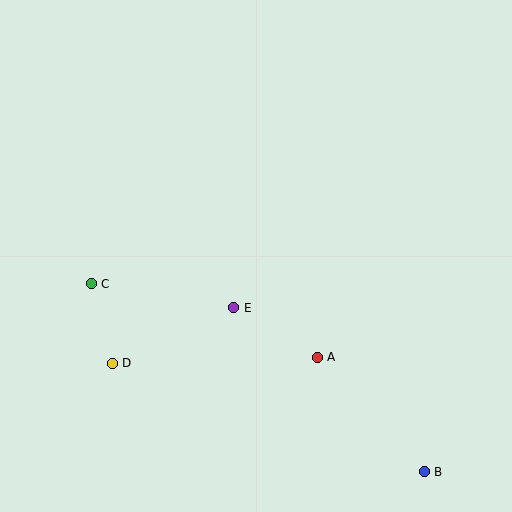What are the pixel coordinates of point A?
Point A is at (317, 357).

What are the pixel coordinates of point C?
Point C is at (91, 284).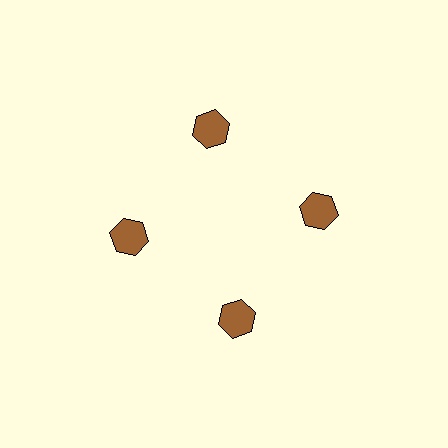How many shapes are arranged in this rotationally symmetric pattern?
There are 4 shapes, arranged in 4 groups of 1.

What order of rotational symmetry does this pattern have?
This pattern has 4-fold rotational symmetry.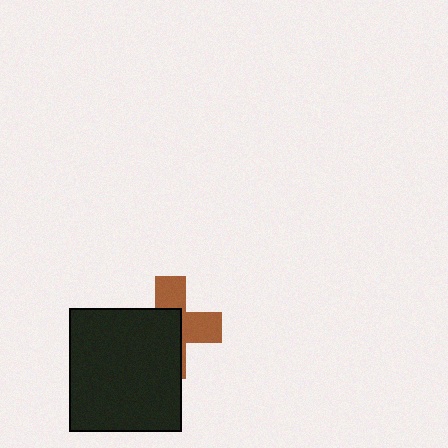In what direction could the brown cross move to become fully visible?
The brown cross could move toward the upper-right. That would shift it out from behind the black rectangle entirely.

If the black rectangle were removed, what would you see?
You would see the complete brown cross.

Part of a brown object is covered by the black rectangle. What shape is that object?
It is a cross.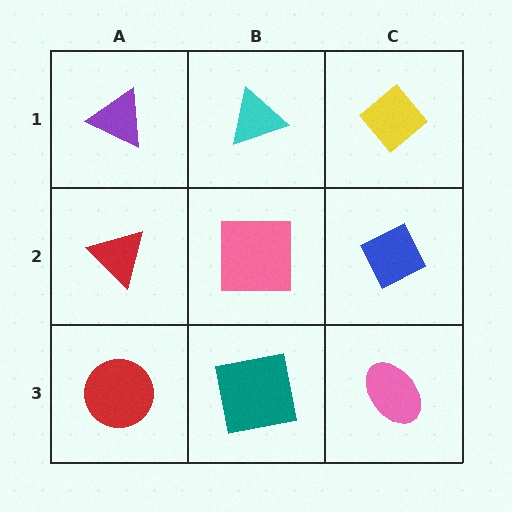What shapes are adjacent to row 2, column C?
A yellow diamond (row 1, column C), a pink ellipse (row 3, column C), a pink square (row 2, column B).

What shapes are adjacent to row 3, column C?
A blue diamond (row 2, column C), a teal square (row 3, column B).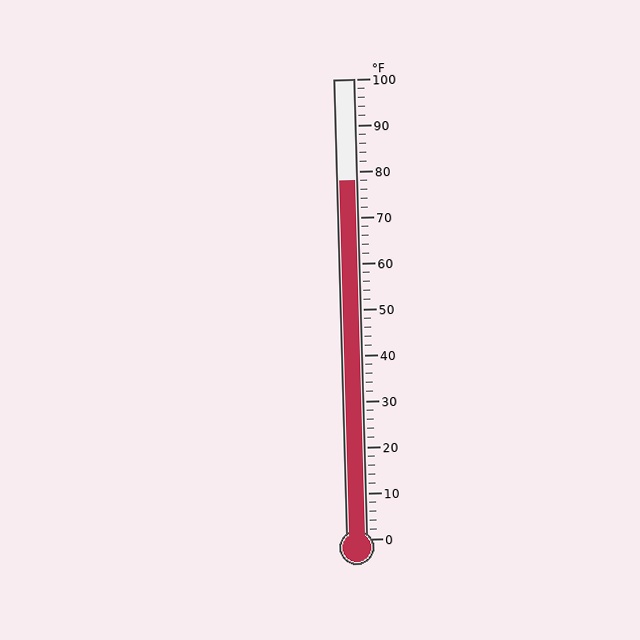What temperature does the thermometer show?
The thermometer shows approximately 78°F.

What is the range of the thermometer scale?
The thermometer scale ranges from 0°F to 100°F.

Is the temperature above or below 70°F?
The temperature is above 70°F.